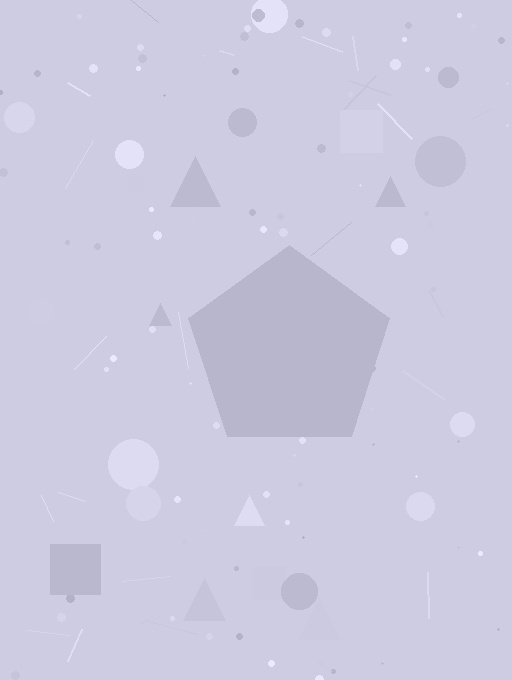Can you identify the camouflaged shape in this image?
The camouflaged shape is a pentagon.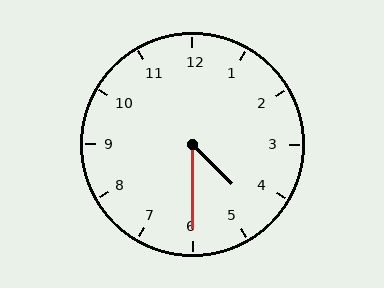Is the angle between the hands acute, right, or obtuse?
It is acute.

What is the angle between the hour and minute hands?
Approximately 45 degrees.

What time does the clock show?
4:30.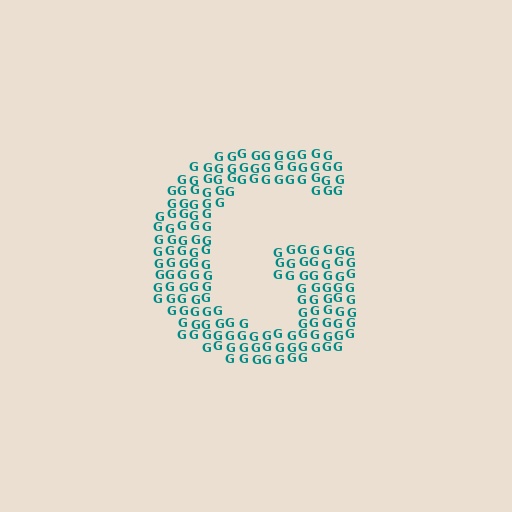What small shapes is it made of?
It is made of small letter G's.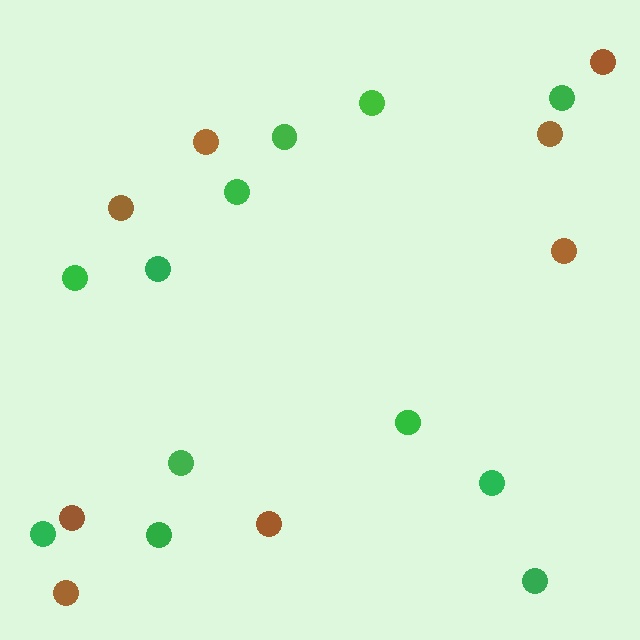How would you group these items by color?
There are 2 groups: one group of green circles (12) and one group of brown circles (8).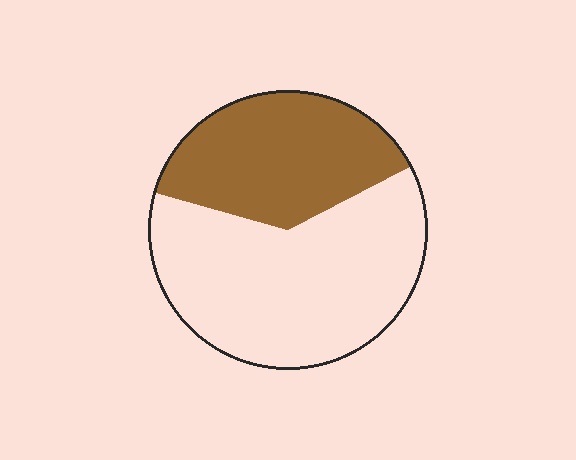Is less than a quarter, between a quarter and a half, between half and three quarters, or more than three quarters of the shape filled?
Between a quarter and a half.